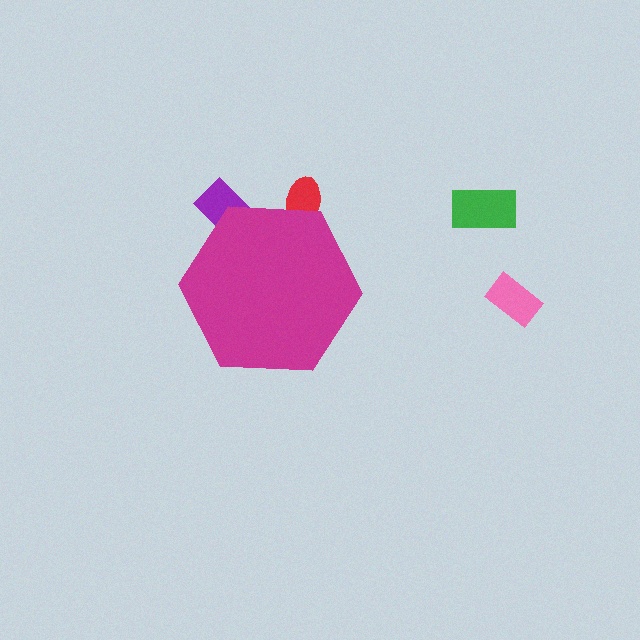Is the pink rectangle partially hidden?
No, the pink rectangle is fully visible.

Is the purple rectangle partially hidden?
Yes, the purple rectangle is partially hidden behind the magenta hexagon.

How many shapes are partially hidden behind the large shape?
2 shapes are partially hidden.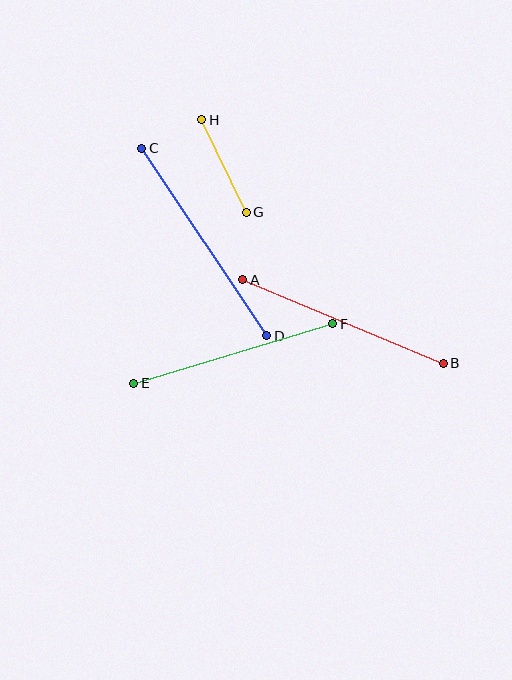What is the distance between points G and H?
The distance is approximately 103 pixels.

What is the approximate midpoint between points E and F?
The midpoint is at approximately (233, 354) pixels.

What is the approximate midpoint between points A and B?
The midpoint is at approximately (343, 321) pixels.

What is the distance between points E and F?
The distance is approximately 208 pixels.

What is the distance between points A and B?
The distance is approximately 217 pixels.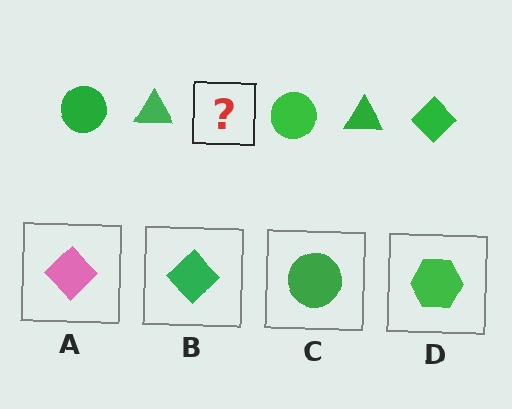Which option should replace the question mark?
Option B.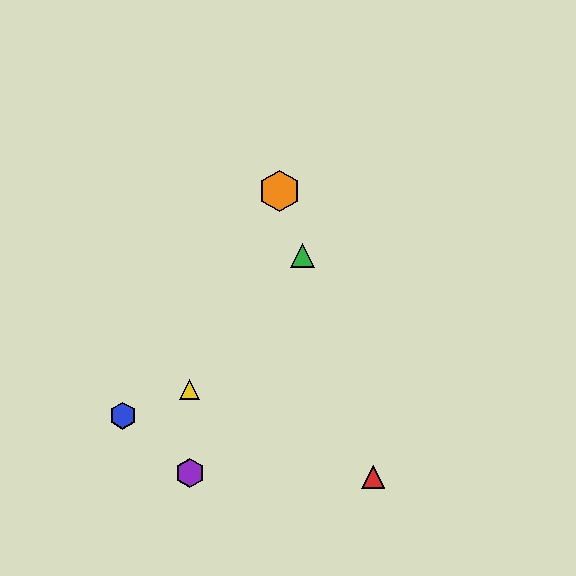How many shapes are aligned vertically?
2 shapes (the yellow triangle, the purple hexagon) are aligned vertically.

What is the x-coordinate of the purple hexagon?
The purple hexagon is at x≈190.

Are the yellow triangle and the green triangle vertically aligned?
No, the yellow triangle is at x≈190 and the green triangle is at x≈302.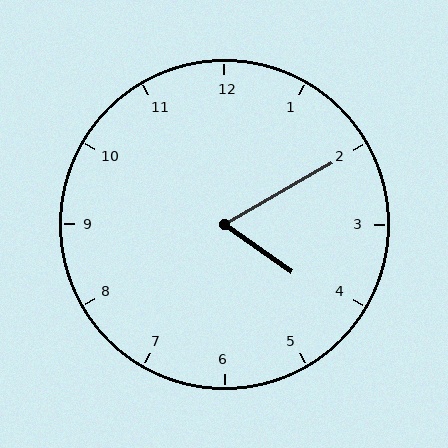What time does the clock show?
4:10.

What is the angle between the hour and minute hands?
Approximately 65 degrees.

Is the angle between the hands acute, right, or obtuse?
It is acute.